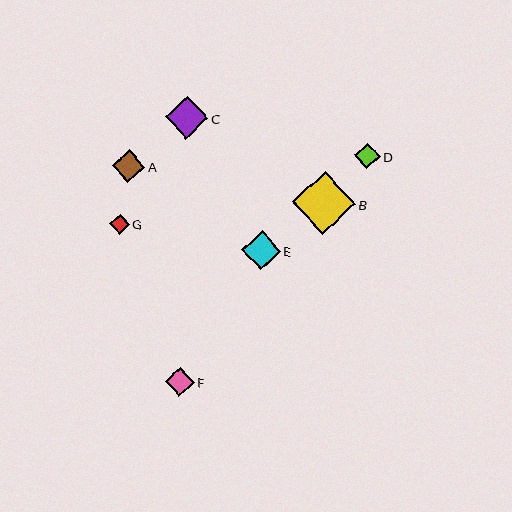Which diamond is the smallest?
Diamond G is the smallest with a size of approximately 20 pixels.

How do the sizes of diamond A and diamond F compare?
Diamond A and diamond F are approximately the same size.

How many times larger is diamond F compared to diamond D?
Diamond F is approximately 1.2 times the size of diamond D.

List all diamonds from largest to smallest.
From largest to smallest: B, C, E, A, F, D, G.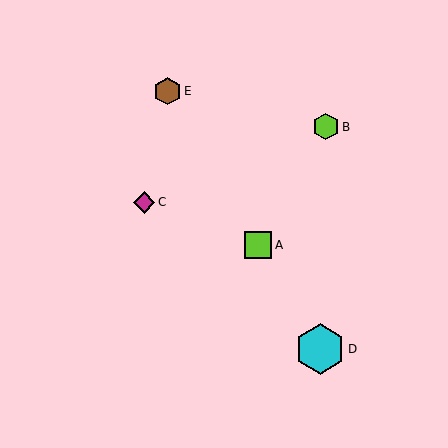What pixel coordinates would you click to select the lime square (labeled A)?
Click at (258, 245) to select the lime square A.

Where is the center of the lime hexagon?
The center of the lime hexagon is at (326, 127).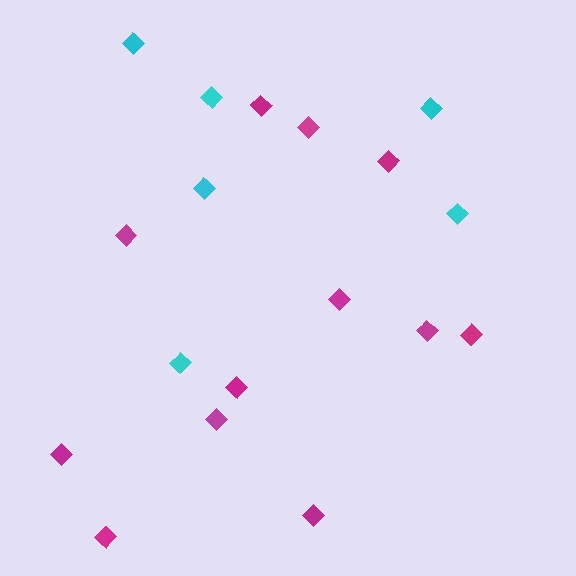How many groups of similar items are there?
There are 2 groups: one group of cyan diamonds (6) and one group of magenta diamonds (12).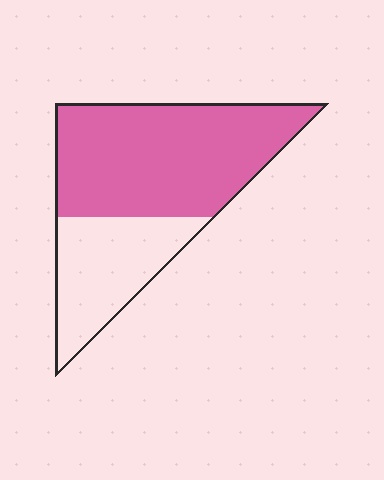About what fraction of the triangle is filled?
About two thirds (2/3).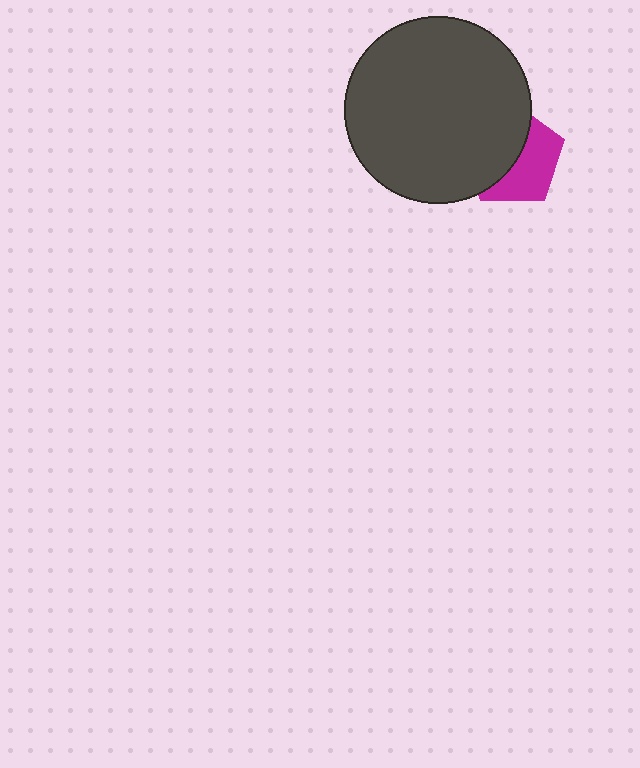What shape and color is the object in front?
The object in front is a dark gray circle.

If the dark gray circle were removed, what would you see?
You would see the complete magenta pentagon.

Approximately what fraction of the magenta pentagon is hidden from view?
Roughly 52% of the magenta pentagon is hidden behind the dark gray circle.